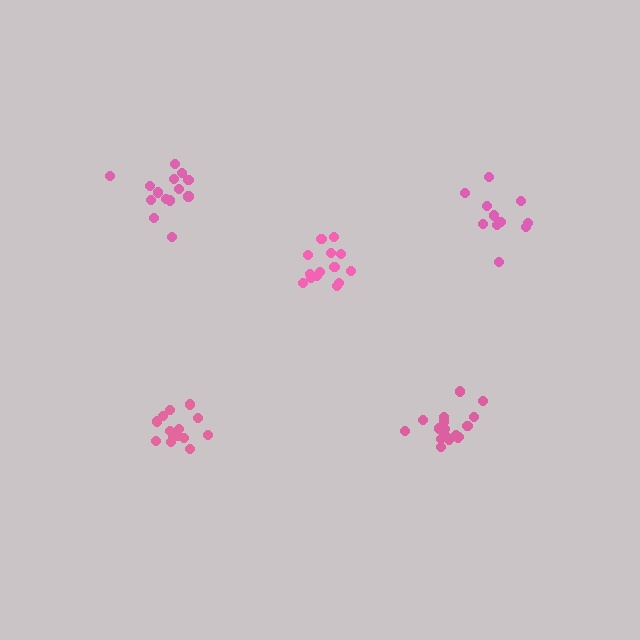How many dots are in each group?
Group 1: 17 dots, Group 2: 14 dots, Group 3: 15 dots, Group 4: 15 dots, Group 5: 11 dots (72 total).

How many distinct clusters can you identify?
There are 5 distinct clusters.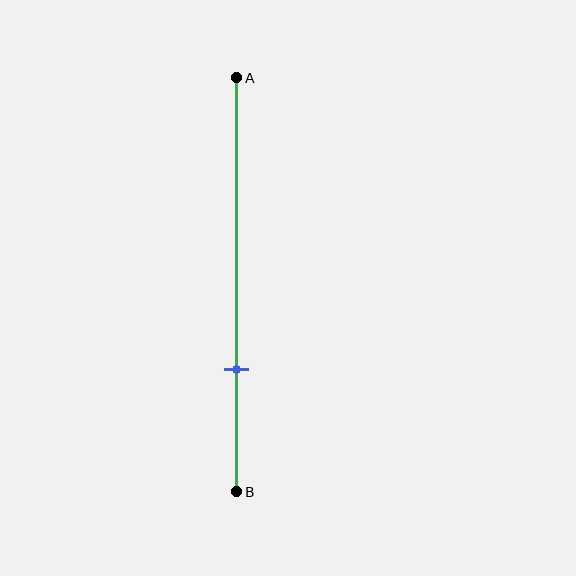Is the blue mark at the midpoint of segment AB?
No, the mark is at about 70% from A, not at the 50% midpoint.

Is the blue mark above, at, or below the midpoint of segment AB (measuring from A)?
The blue mark is below the midpoint of segment AB.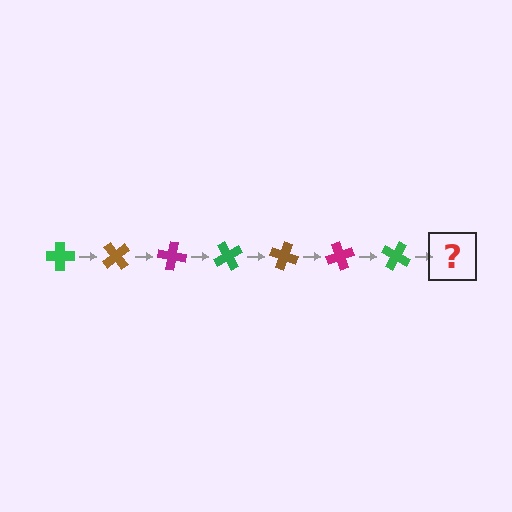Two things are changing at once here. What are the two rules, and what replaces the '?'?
The two rules are that it rotates 50 degrees each step and the color cycles through green, brown, and magenta. The '?' should be a brown cross, rotated 350 degrees from the start.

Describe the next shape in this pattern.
It should be a brown cross, rotated 350 degrees from the start.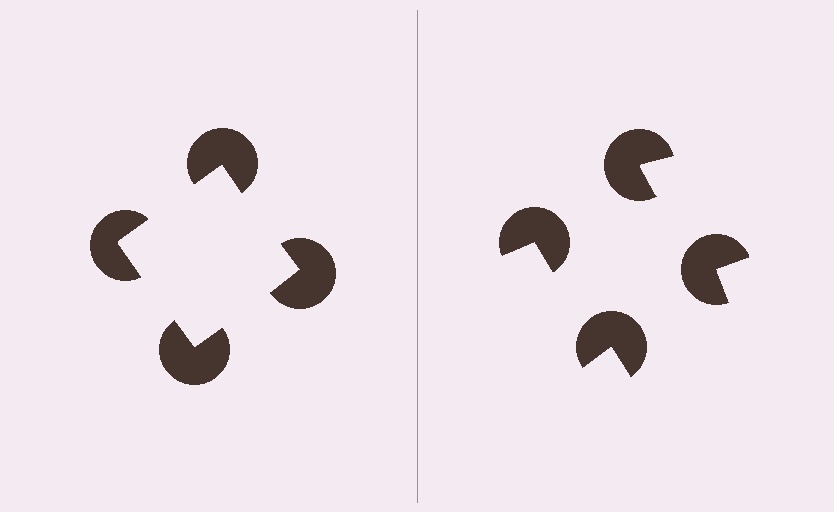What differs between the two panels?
The pac-man discs are positioned identically on both sides; only the wedge orientations differ. On the left they align to a square; on the right they are misaligned.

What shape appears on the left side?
An illusory square.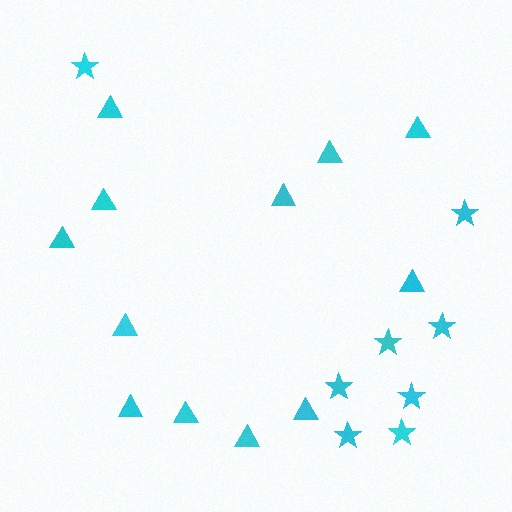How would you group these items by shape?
There are 2 groups: one group of triangles (12) and one group of stars (8).